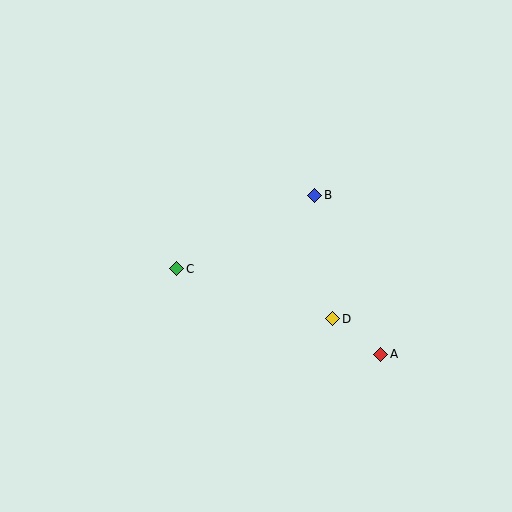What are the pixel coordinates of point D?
Point D is at (333, 319).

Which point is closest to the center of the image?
Point C at (177, 269) is closest to the center.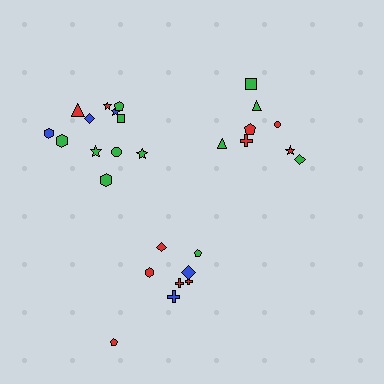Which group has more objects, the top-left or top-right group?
The top-left group.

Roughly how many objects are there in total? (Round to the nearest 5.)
Roughly 30 objects in total.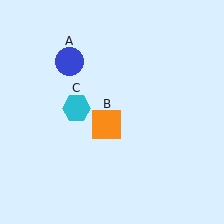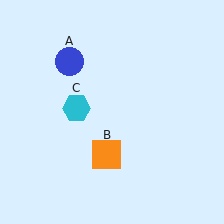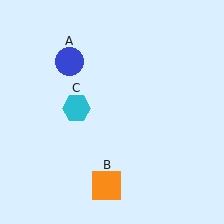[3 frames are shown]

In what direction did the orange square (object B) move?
The orange square (object B) moved down.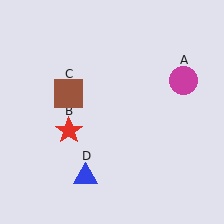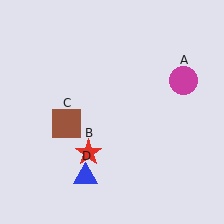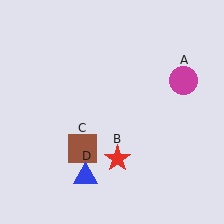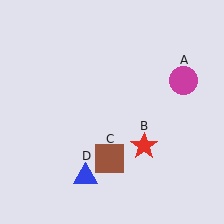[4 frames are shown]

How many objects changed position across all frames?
2 objects changed position: red star (object B), brown square (object C).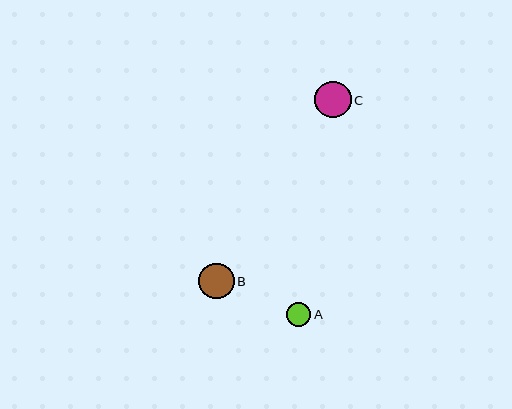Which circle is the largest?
Circle C is the largest with a size of approximately 37 pixels.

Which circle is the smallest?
Circle A is the smallest with a size of approximately 25 pixels.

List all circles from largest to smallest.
From largest to smallest: C, B, A.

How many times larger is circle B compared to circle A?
Circle B is approximately 1.4 times the size of circle A.